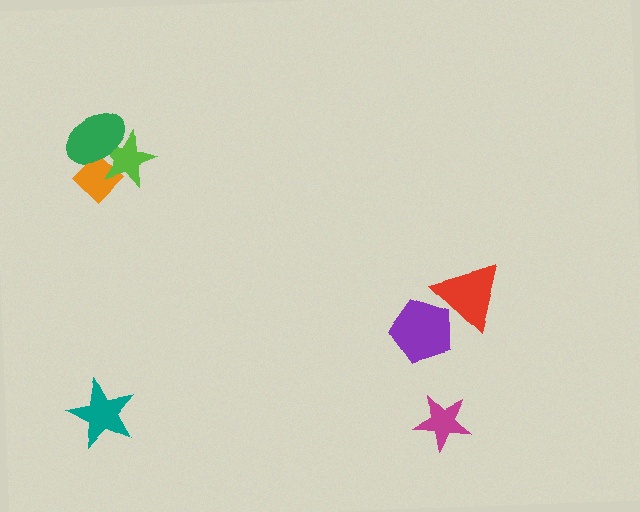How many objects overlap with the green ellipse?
2 objects overlap with the green ellipse.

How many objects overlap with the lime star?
2 objects overlap with the lime star.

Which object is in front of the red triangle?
The purple pentagon is in front of the red triangle.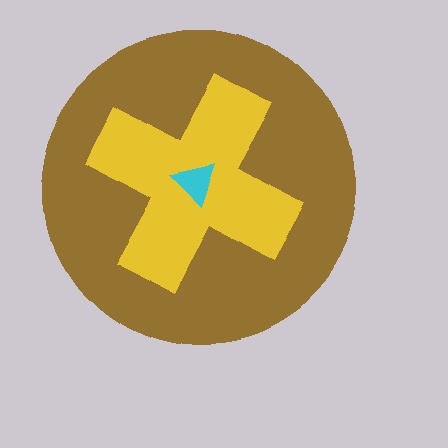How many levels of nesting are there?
3.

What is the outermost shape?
The brown circle.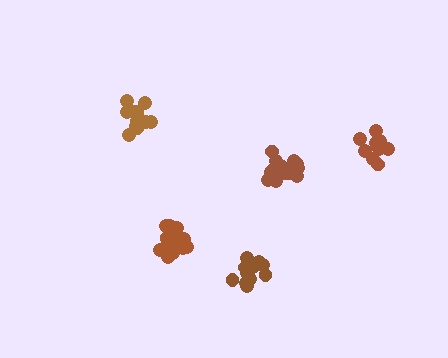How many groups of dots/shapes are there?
There are 5 groups.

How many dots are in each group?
Group 1: 13 dots, Group 2: 19 dots, Group 3: 15 dots, Group 4: 14 dots, Group 5: 19 dots (80 total).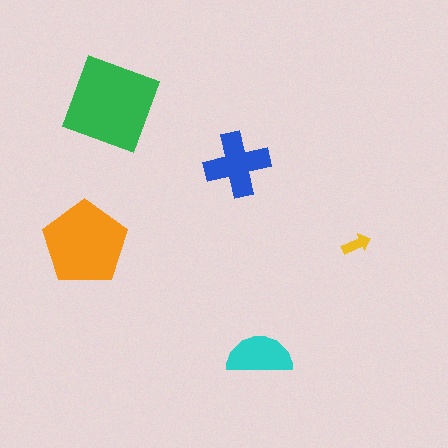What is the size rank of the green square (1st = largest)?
1st.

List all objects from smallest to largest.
The yellow arrow, the cyan semicircle, the blue cross, the orange pentagon, the green square.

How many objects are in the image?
There are 5 objects in the image.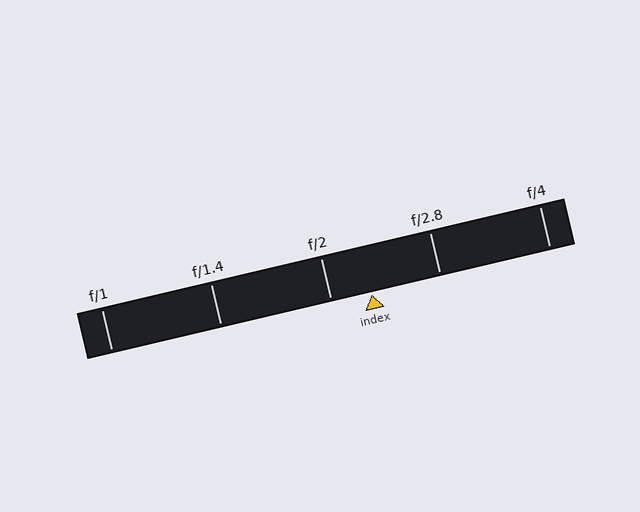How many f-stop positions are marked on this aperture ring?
There are 5 f-stop positions marked.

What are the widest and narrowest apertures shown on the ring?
The widest aperture shown is f/1 and the narrowest is f/4.